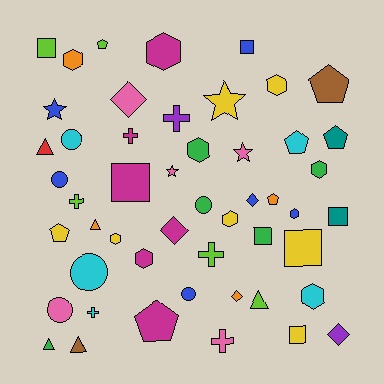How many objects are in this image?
There are 50 objects.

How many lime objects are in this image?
There are 5 lime objects.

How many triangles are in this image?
There are 5 triangles.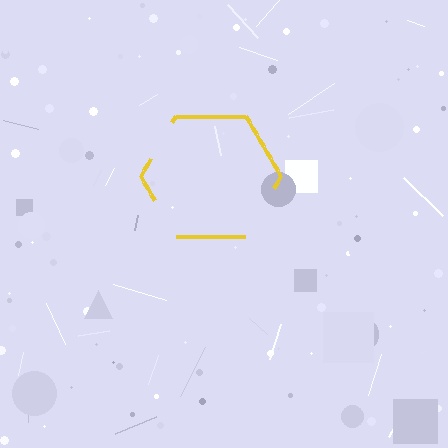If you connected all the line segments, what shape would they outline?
They would outline a hexagon.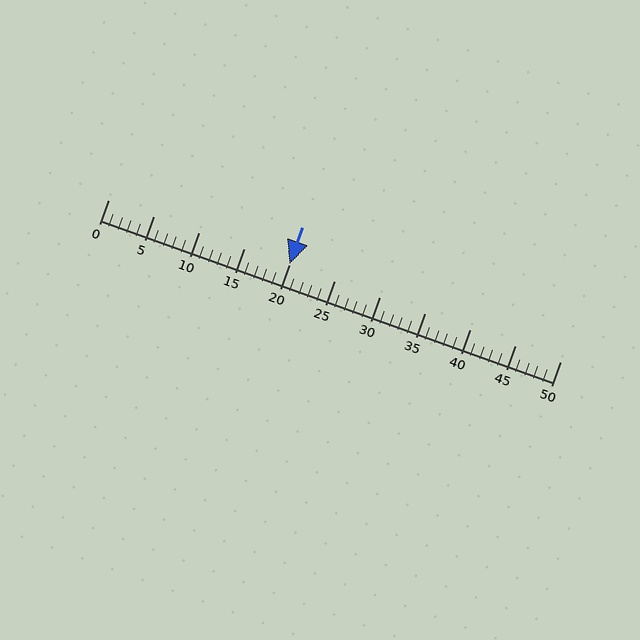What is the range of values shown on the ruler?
The ruler shows values from 0 to 50.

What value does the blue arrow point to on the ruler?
The blue arrow points to approximately 20.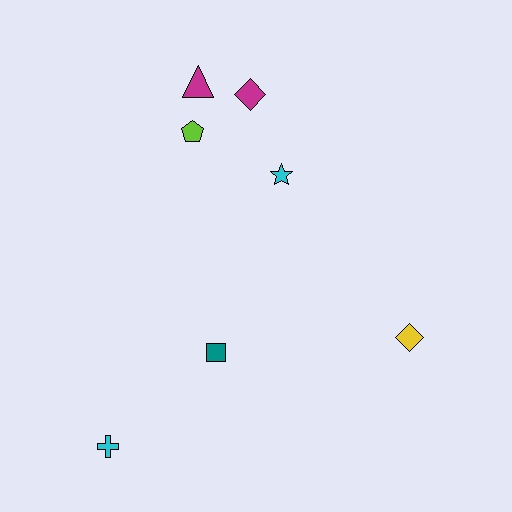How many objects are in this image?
There are 7 objects.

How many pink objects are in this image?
There are no pink objects.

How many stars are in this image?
There is 1 star.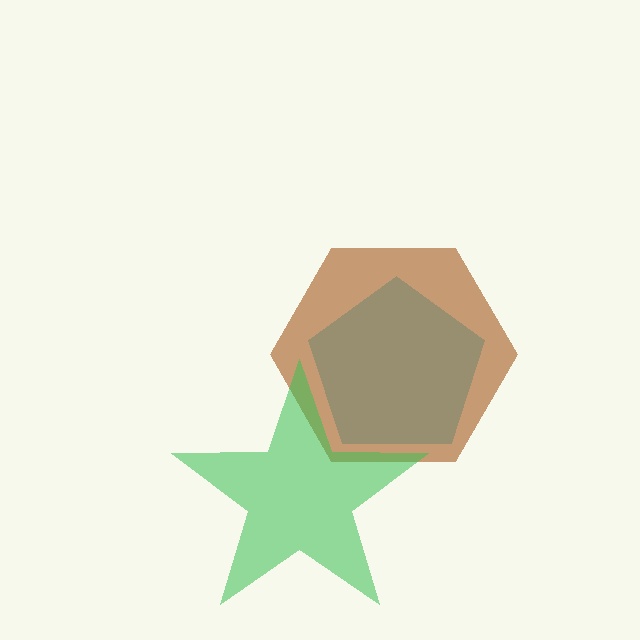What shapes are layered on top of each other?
The layered shapes are: a cyan pentagon, a brown hexagon, a green star.